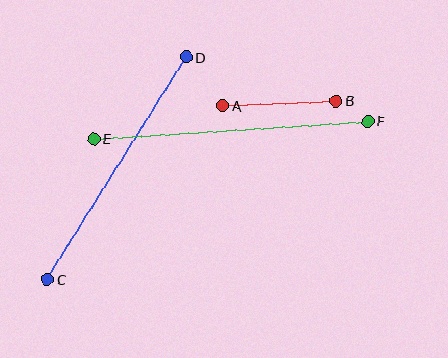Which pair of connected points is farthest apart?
Points E and F are farthest apart.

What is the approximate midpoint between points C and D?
The midpoint is at approximately (117, 168) pixels.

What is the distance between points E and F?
The distance is approximately 275 pixels.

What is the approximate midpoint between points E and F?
The midpoint is at approximately (231, 130) pixels.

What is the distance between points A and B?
The distance is approximately 113 pixels.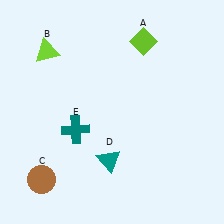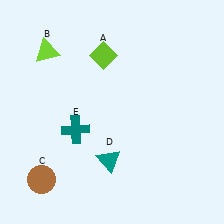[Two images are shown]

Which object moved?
The lime diamond (A) moved left.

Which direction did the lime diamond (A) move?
The lime diamond (A) moved left.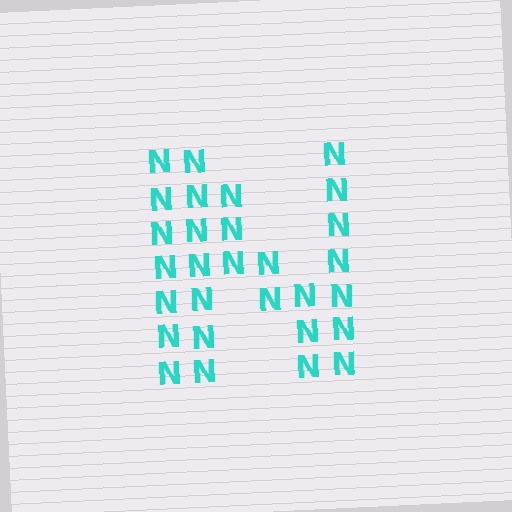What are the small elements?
The small elements are letter N's.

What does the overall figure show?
The overall figure shows the letter N.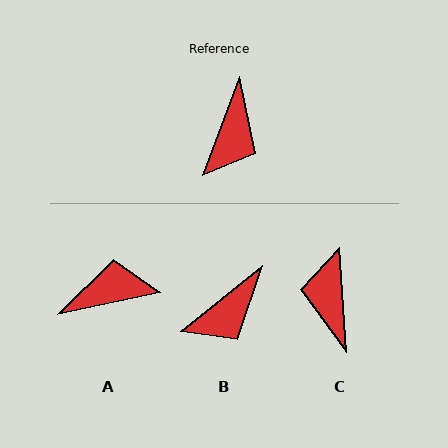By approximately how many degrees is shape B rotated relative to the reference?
Approximately 31 degrees clockwise.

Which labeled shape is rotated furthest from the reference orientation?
C, about 156 degrees away.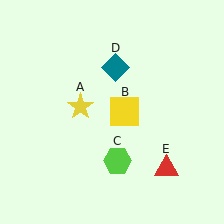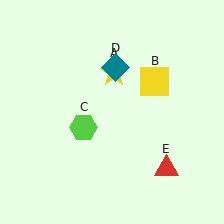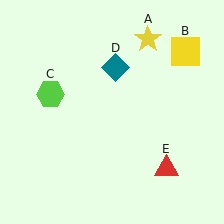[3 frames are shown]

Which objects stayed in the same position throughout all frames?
Teal diamond (object D) and red triangle (object E) remained stationary.